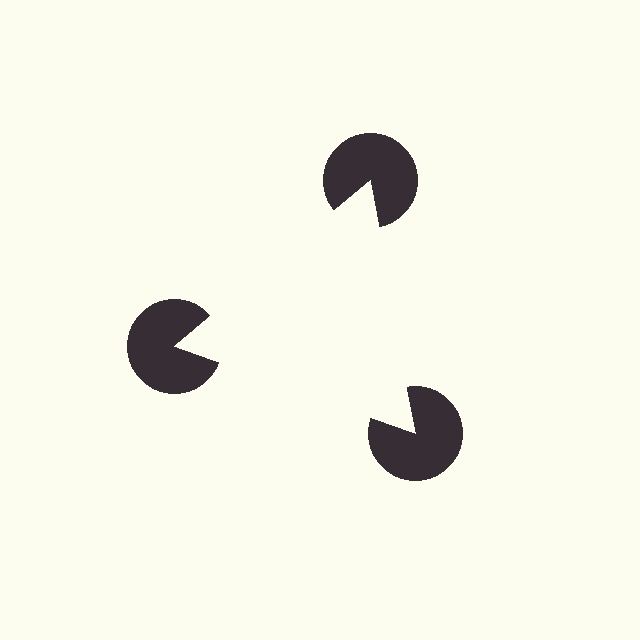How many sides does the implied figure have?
3 sides.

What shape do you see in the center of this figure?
An illusory triangle — its edges are inferred from the aligned wedge cuts in the pac-man discs, not physically drawn.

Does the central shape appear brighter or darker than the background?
It typically appears slightly brighter than the background, even though no actual brightness change is drawn.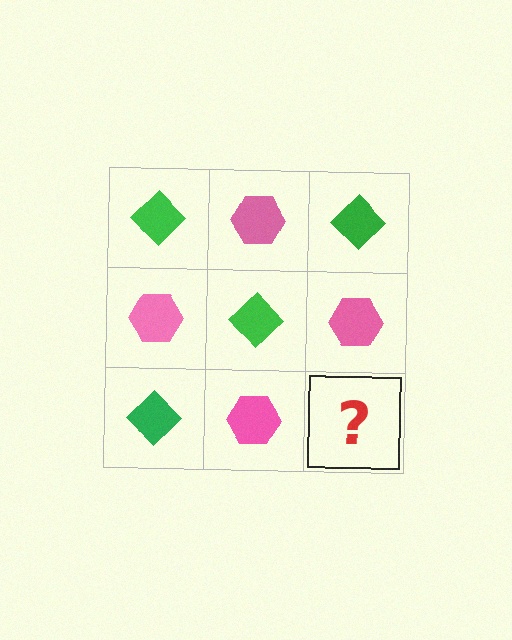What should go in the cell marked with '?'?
The missing cell should contain a green diamond.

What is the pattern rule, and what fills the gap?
The rule is that it alternates green diamond and pink hexagon in a checkerboard pattern. The gap should be filled with a green diamond.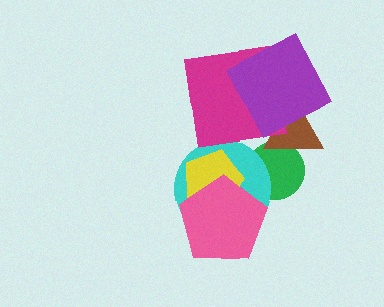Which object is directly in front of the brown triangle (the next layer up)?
The magenta square is directly in front of the brown triangle.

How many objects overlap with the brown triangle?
3 objects overlap with the brown triangle.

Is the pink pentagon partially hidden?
No, no other shape covers it.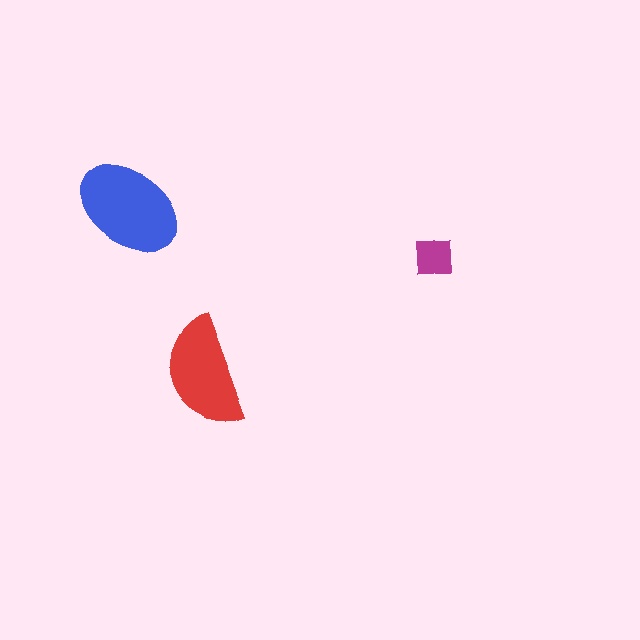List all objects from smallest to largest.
The magenta square, the red semicircle, the blue ellipse.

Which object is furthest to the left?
The blue ellipse is leftmost.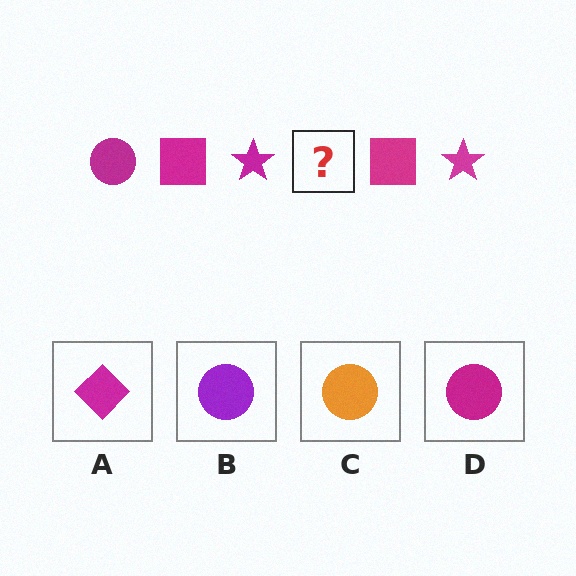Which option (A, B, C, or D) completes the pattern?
D.